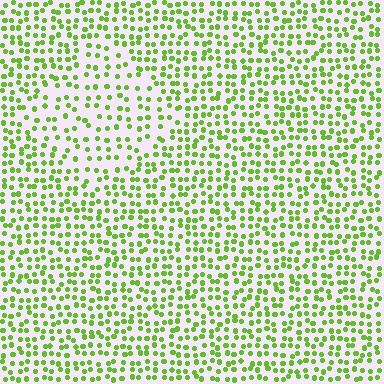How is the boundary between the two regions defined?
The boundary is defined by a change in element density (approximately 1.7x ratio). All elements are the same color, size, and shape.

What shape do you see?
I see a diamond.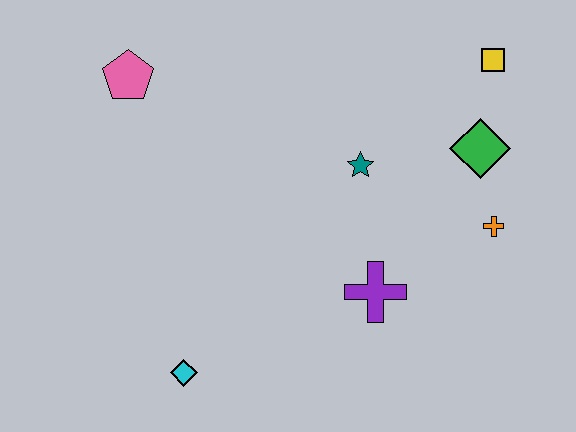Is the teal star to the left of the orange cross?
Yes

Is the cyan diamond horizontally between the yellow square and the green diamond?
No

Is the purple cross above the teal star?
No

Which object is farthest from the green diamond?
The cyan diamond is farthest from the green diamond.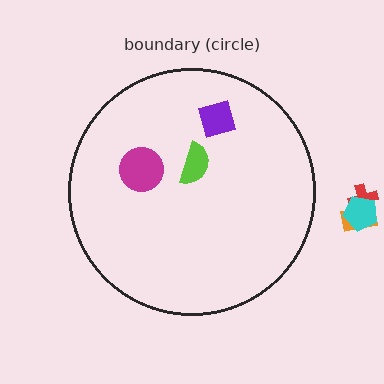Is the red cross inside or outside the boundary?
Outside.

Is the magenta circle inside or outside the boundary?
Inside.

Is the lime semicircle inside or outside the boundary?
Inside.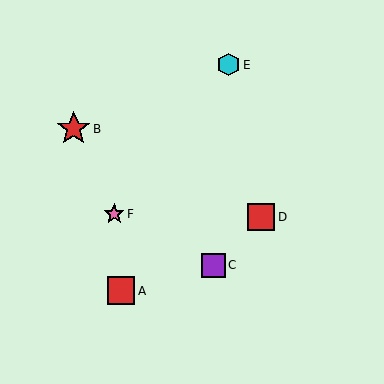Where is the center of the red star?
The center of the red star is at (74, 129).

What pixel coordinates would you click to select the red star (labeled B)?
Click at (74, 129) to select the red star B.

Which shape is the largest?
The red star (labeled B) is the largest.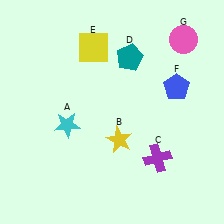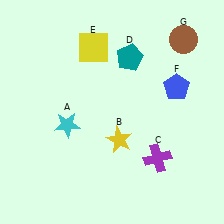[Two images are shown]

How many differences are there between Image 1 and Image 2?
There is 1 difference between the two images.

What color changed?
The circle (G) changed from pink in Image 1 to brown in Image 2.